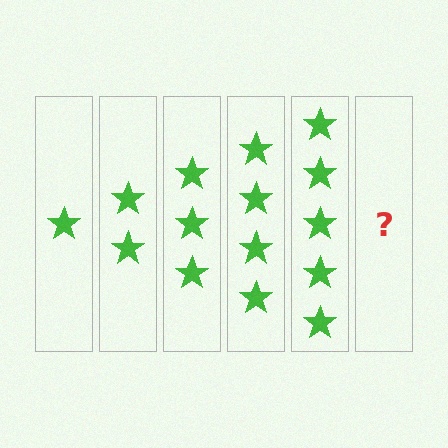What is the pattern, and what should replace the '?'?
The pattern is that each step adds one more star. The '?' should be 6 stars.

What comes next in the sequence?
The next element should be 6 stars.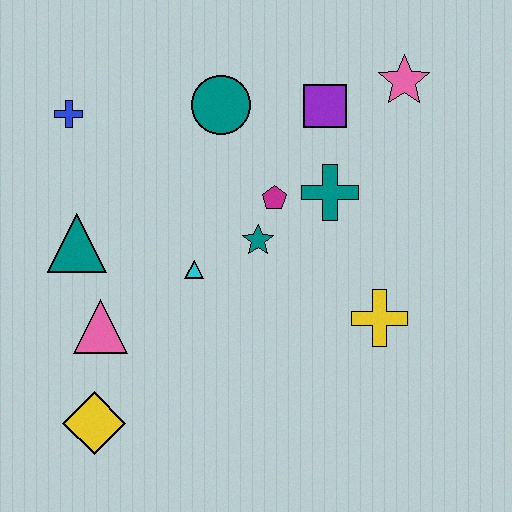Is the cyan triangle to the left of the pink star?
Yes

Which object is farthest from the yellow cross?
The blue cross is farthest from the yellow cross.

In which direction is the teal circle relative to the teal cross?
The teal circle is to the left of the teal cross.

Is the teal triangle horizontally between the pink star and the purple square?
No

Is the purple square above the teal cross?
Yes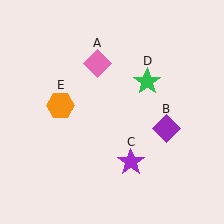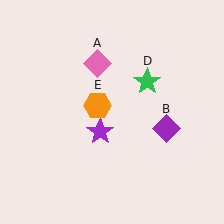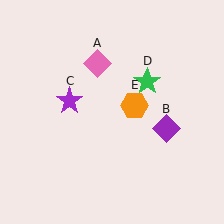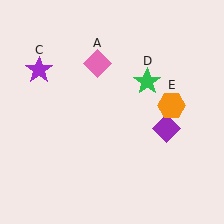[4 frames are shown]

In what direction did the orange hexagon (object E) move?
The orange hexagon (object E) moved right.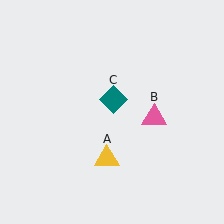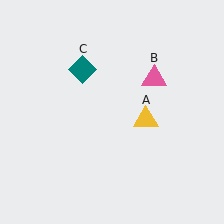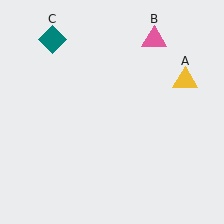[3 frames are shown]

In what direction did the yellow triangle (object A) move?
The yellow triangle (object A) moved up and to the right.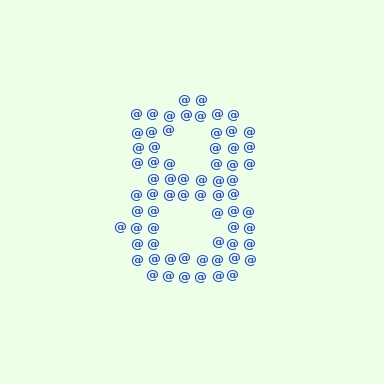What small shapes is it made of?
It is made of small at signs.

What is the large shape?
The large shape is the digit 8.